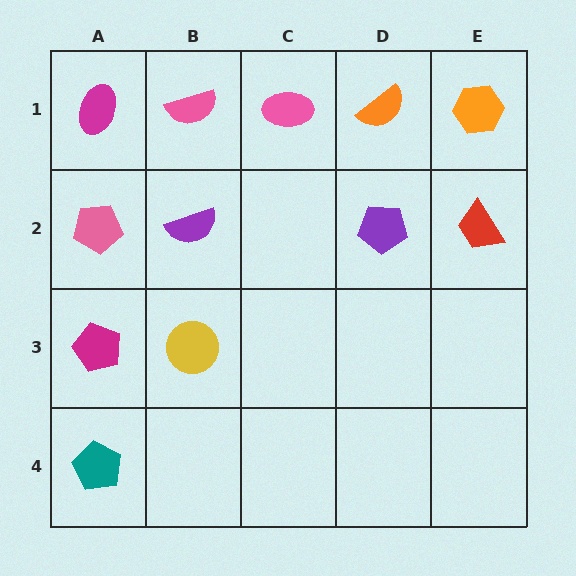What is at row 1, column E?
An orange hexagon.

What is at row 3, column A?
A magenta pentagon.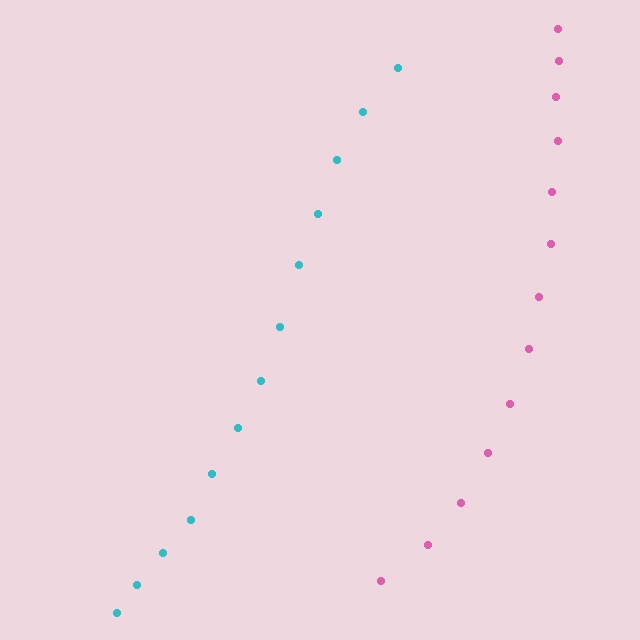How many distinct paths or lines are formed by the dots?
There are 2 distinct paths.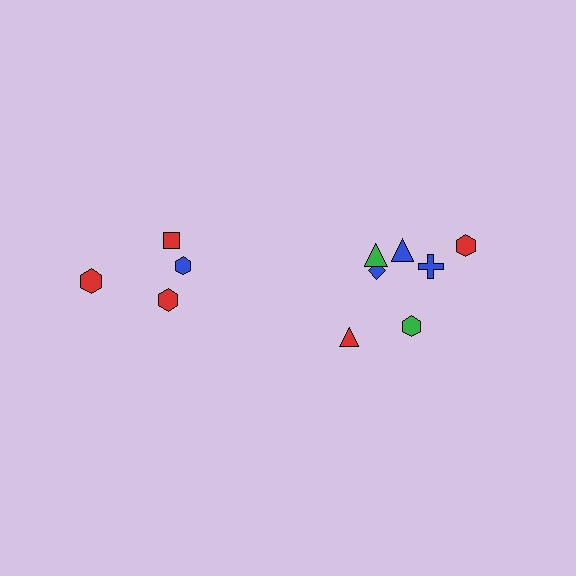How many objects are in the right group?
There are 7 objects.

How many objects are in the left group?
There are 4 objects.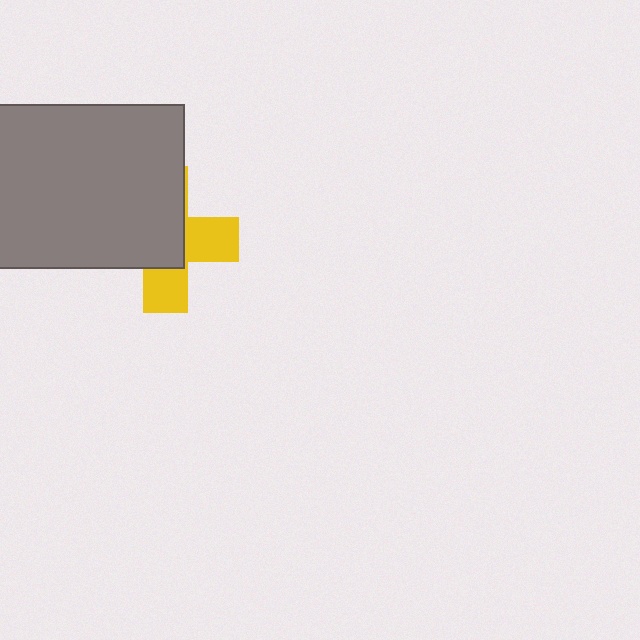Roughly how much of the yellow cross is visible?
A small part of it is visible (roughly 40%).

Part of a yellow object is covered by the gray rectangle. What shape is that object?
It is a cross.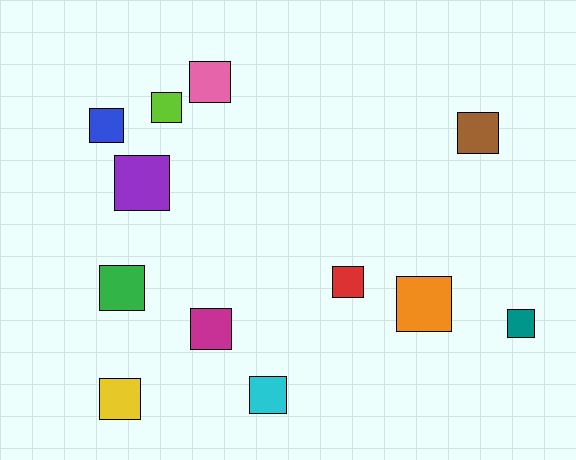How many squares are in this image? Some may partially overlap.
There are 12 squares.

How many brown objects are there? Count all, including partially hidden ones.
There is 1 brown object.